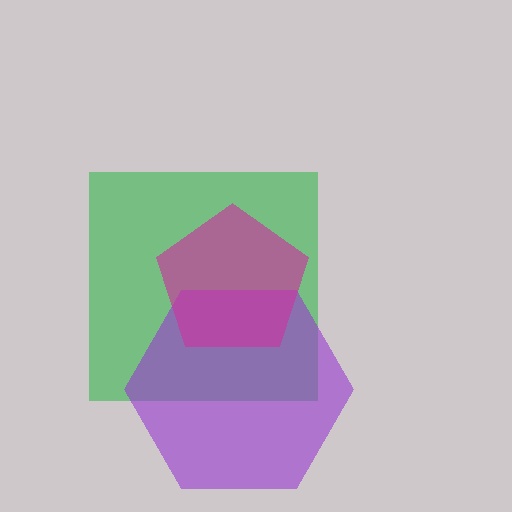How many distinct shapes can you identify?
There are 3 distinct shapes: a green square, a purple hexagon, a magenta pentagon.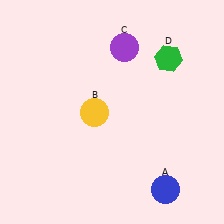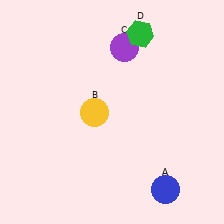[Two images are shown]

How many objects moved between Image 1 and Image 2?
1 object moved between the two images.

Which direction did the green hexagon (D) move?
The green hexagon (D) moved left.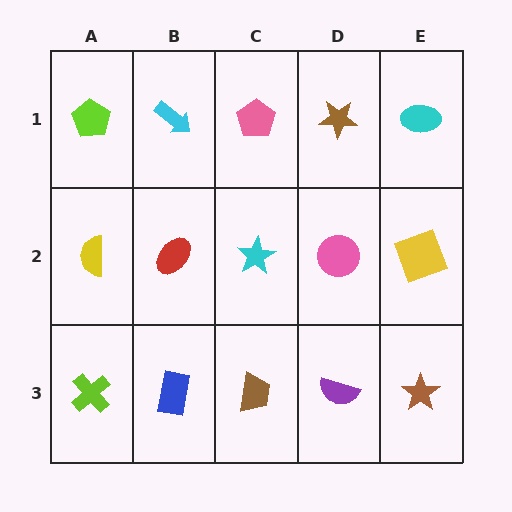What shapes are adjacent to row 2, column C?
A pink pentagon (row 1, column C), a brown trapezoid (row 3, column C), a red ellipse (row 2, column B), a pink circle (row 2, column D).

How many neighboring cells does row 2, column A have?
3.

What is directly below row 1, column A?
A yellow semicircle.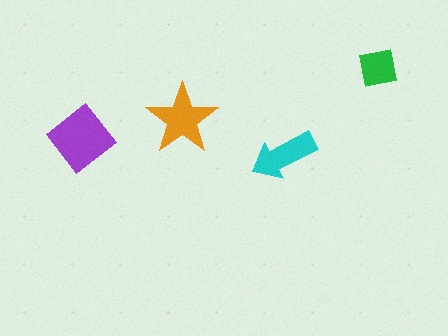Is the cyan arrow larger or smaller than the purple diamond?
Smaller.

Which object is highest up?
The green square is topmost.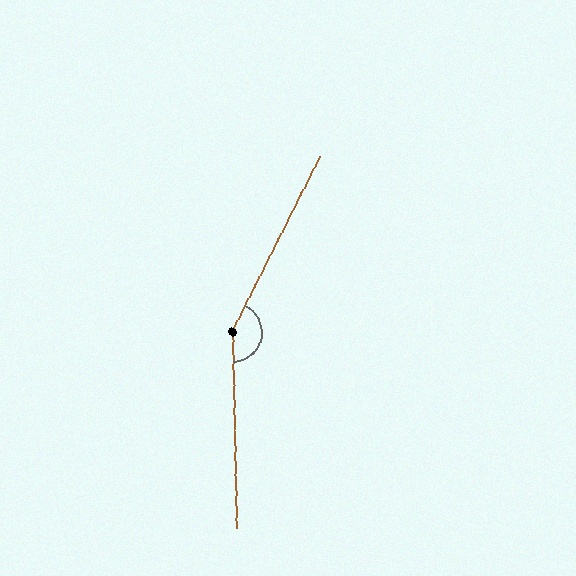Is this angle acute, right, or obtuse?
It is obtuse.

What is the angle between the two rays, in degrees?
Approximately 152 degrees.